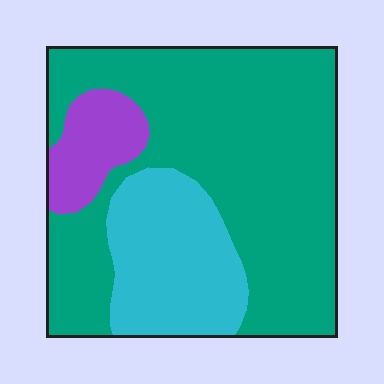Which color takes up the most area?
Teal, at roughly 65%.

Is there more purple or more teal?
Teal.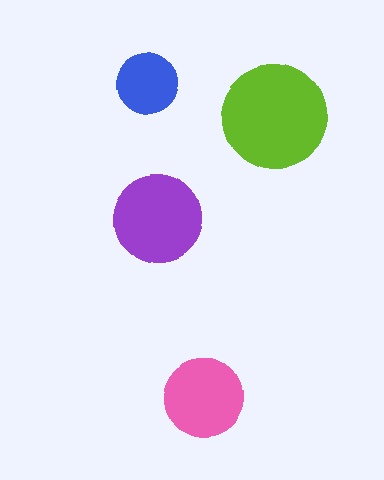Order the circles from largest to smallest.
the lime one, the purple one, the pink one, the blue one.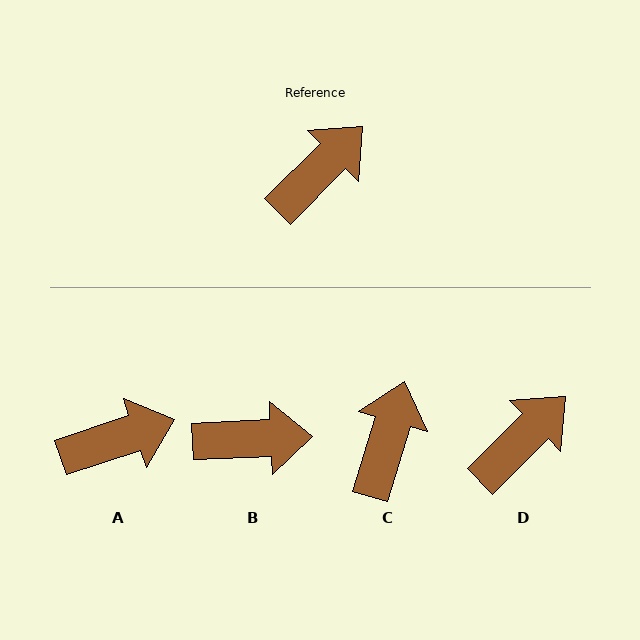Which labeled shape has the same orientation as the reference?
D.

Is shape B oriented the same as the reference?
No, it is off by about 42 degrees.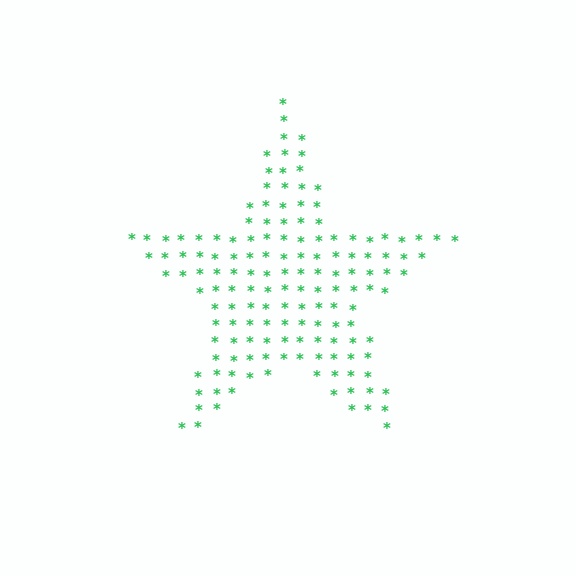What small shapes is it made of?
It is made of small asterisks.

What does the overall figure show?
The overall figure shows a star.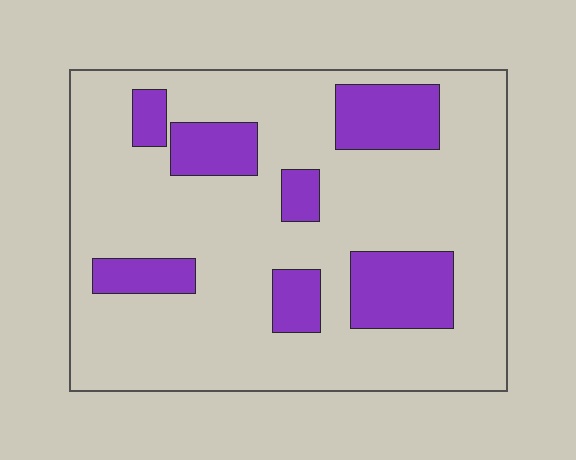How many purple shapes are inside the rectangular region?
7.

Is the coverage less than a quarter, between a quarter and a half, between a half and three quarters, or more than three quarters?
Less than a quarter.